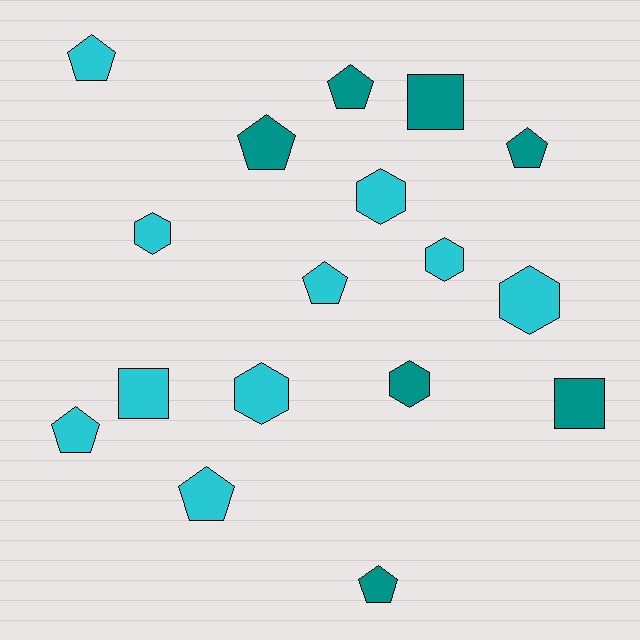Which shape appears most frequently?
Pentagon, with 8 objects.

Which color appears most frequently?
Cyan, with 10 objects.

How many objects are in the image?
There are 17 objects.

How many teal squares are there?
There are 2 teal squares.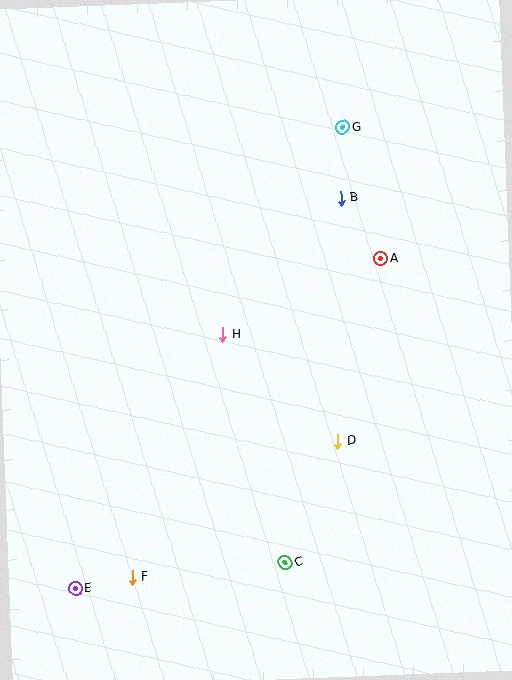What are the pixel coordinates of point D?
Point D is at (338, 441).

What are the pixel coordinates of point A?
Point A is at (381, 258).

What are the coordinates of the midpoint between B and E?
The midpoint between B and E is at (208, 393).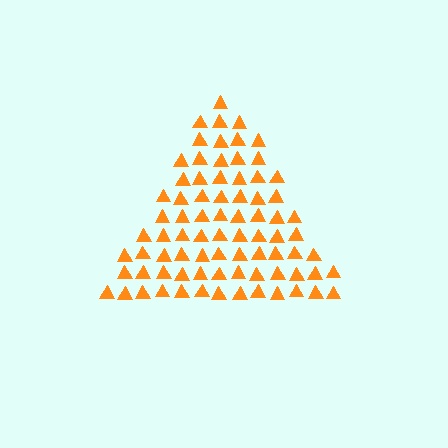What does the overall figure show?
The overall figure shows a triangle.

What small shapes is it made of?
It is made of small triangles.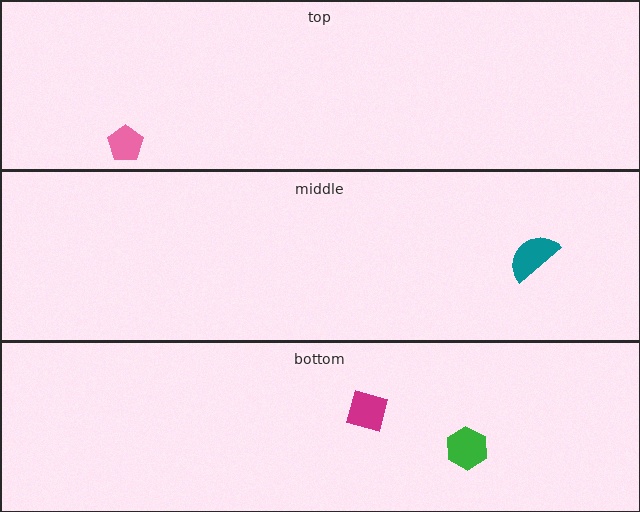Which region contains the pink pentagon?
The top region.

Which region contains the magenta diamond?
The bottom region.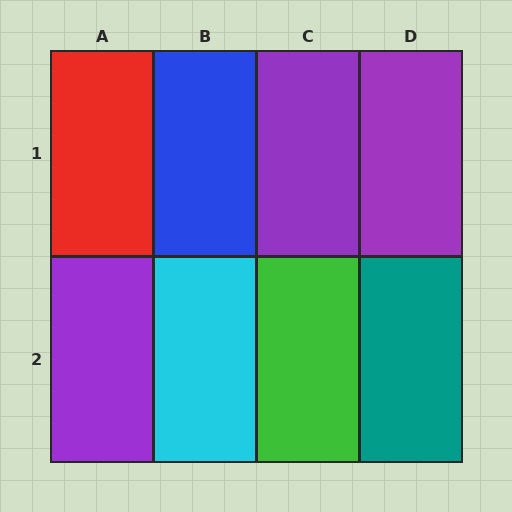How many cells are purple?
3 cells are purple.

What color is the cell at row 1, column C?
Purple.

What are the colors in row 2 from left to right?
Purple, cyan, green, teal.